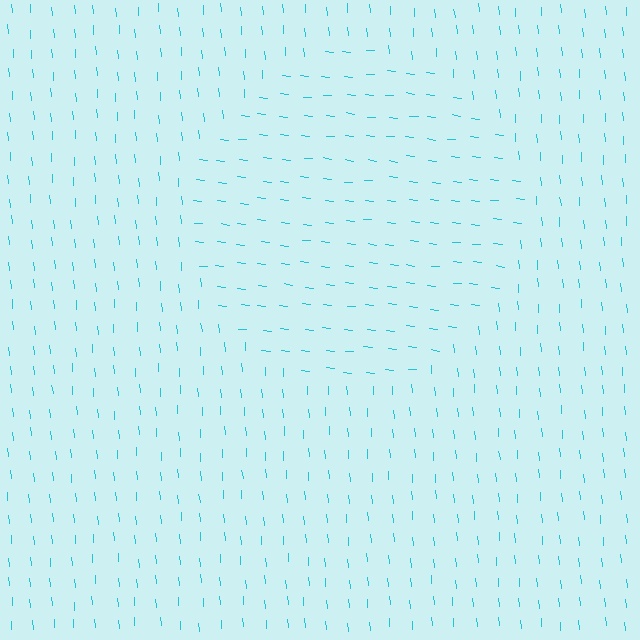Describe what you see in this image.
The image is filled with small cyan line segments. A circle region in the image has lines oriented differently from the surrounding lines, creating a visible texture boundary.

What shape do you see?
I see a circle.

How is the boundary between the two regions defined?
The boundary is defined purely by a change in line orientation (approximately 78 degrees difference). All lines are the same color and thickness.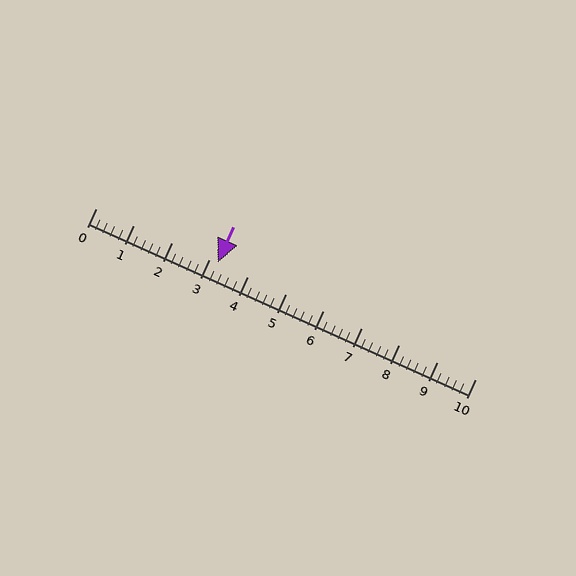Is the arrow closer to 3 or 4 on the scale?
The arrow is closer to 3.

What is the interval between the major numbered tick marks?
The major tick marks are spaced 1 units apart.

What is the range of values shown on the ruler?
The ruler shows values from 0 to 10.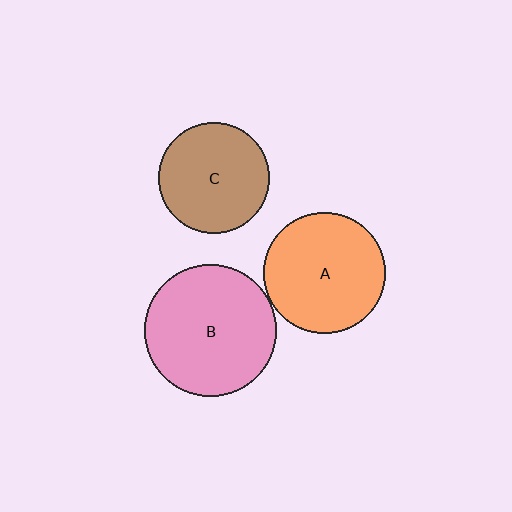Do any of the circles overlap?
No, none of the circles overlap.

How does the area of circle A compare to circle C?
Approximately 1.2 times.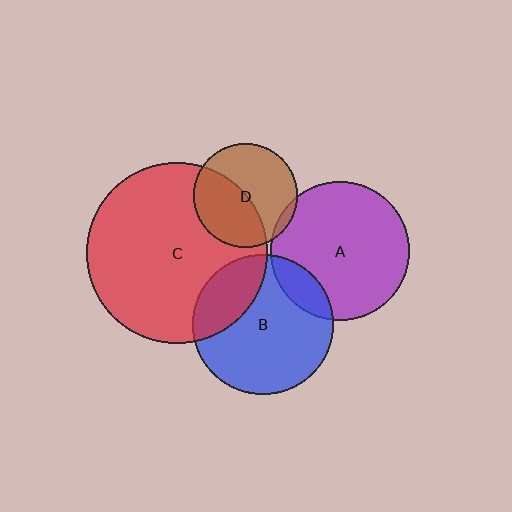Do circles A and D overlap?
Yes.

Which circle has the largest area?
Circle C (red).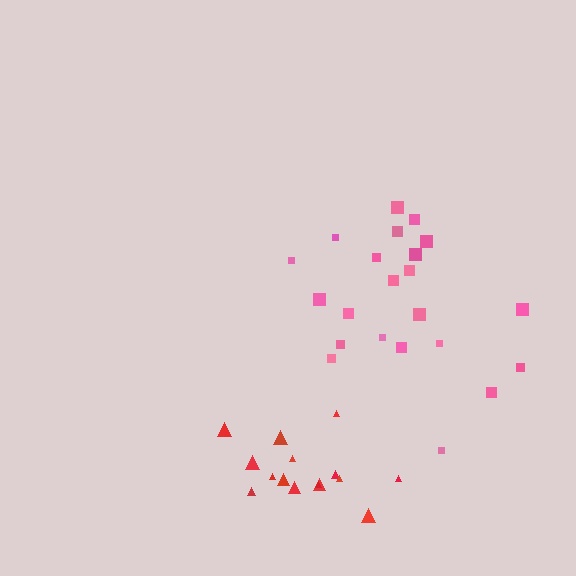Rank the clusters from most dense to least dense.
red, pink.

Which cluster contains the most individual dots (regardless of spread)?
Pink (22).